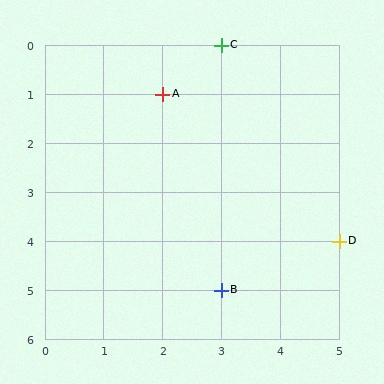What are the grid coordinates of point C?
Point C is at grid coordinates (3, 0).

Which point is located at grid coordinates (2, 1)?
Point A is at (2, 1).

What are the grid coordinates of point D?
Point D is at grid coordinates (5, 4).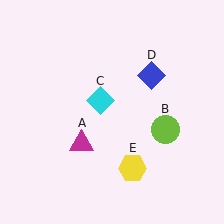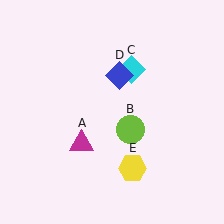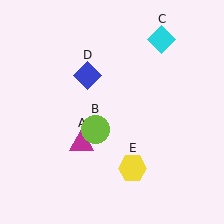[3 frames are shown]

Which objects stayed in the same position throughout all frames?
Magenta triangle (object A) and yellow hexagon (object E) remained stationary.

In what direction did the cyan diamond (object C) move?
The cyan diamond (object C) moved up and to the right.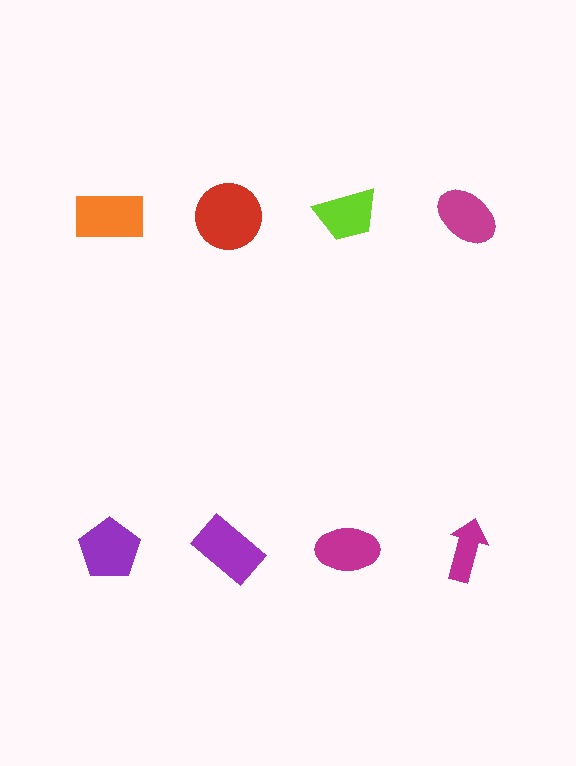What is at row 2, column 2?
A purple rectangle.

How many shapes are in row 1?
4 shapes.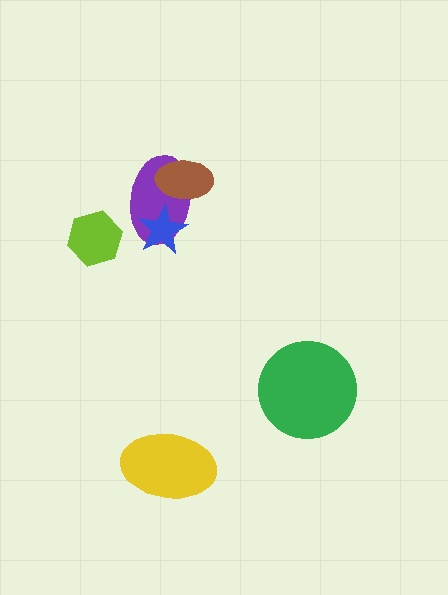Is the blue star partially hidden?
No, no other shape covers it.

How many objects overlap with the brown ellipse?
1 object overlaps with the brown ellipse.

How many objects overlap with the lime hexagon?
0 objects overlap with the lime hexagon.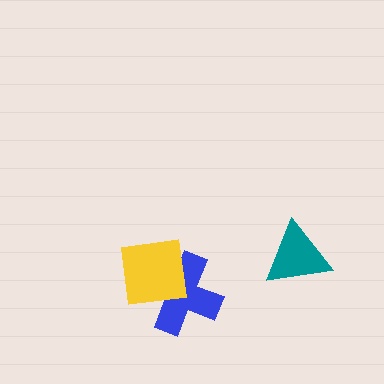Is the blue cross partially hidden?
Yes, it is partially covered by another shape.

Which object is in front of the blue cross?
The yellow square is in front of the blue cross.